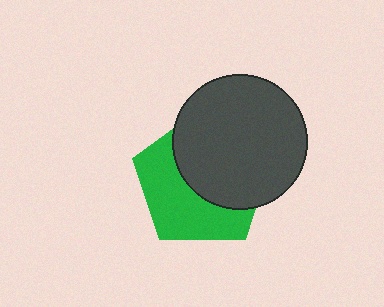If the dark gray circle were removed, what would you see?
You would see the complete green pentagon.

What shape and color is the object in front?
The object in front is a dark gray circle.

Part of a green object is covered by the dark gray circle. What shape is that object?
It is a pentagon.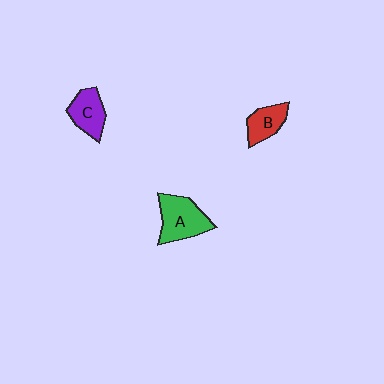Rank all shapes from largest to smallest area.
From largest to smallest: A (green), C (purple), B (red).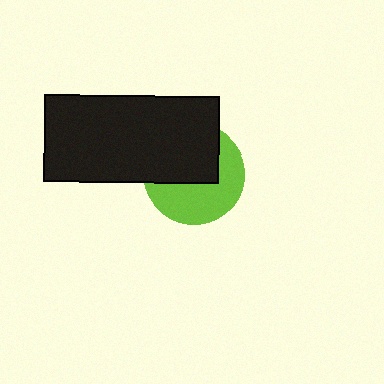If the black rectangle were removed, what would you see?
You would see the complete lime circle.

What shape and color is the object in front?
The object in front is a black rectangle.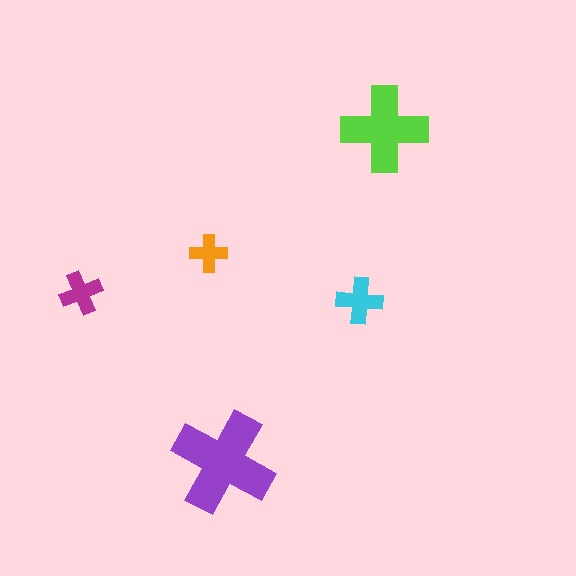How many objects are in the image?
There are 5 objects in the image.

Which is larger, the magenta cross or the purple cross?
The purple one.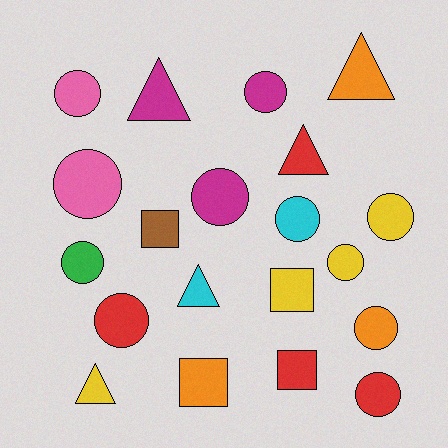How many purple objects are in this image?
There are no purple objects.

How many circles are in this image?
There are 11 circles.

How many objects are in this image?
There are 20 objects.